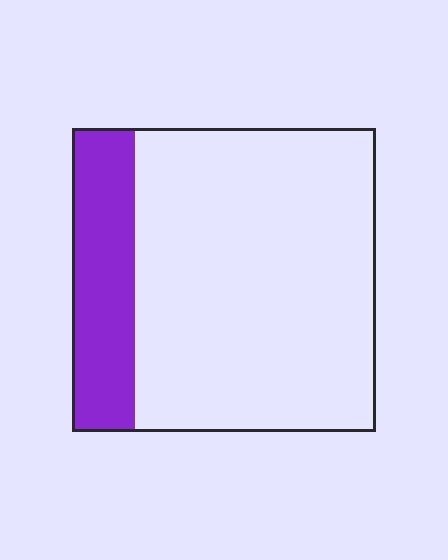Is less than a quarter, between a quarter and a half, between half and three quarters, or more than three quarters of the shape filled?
Less than a quarter.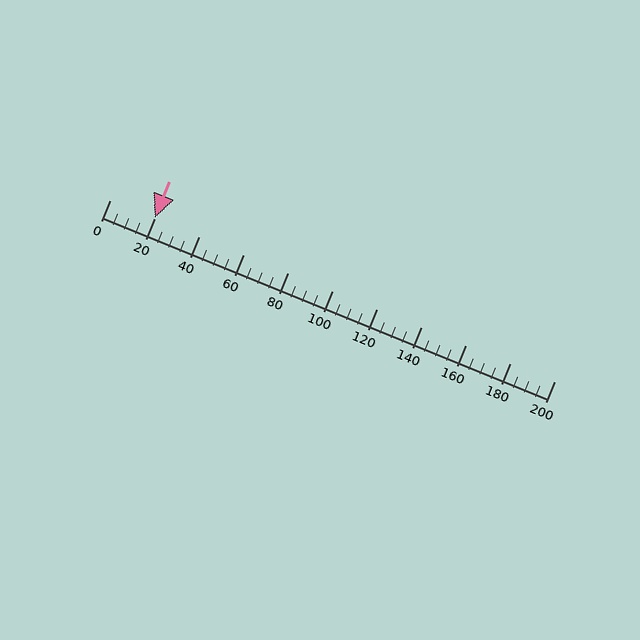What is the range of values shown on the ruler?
The ruler shows values from 0 to 200.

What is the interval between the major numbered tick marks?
The major tick marks are spaced 20 units apart.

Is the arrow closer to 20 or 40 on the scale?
The arrow is closer to 20.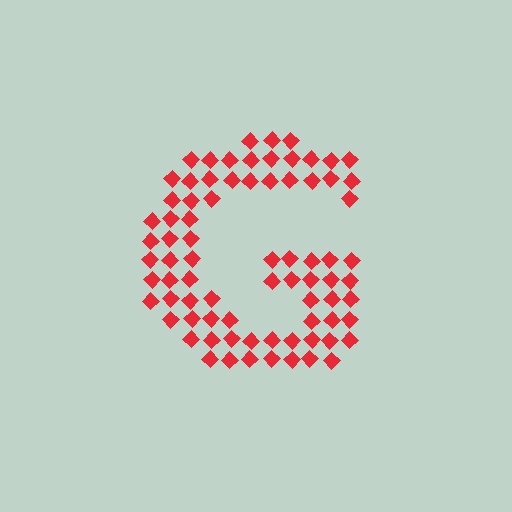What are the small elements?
The small elements are diamonds.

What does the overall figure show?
The overall figure shows the letter G.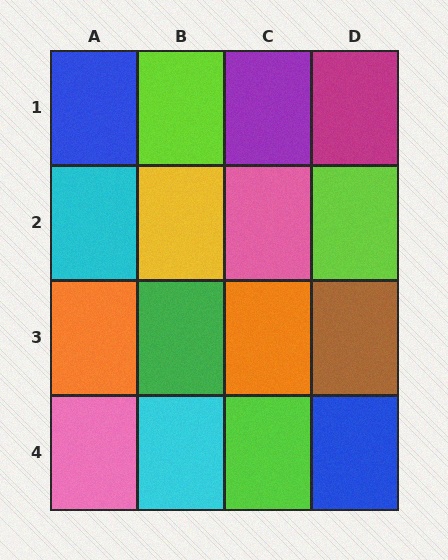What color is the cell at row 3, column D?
Brown.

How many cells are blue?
2 cells are blue.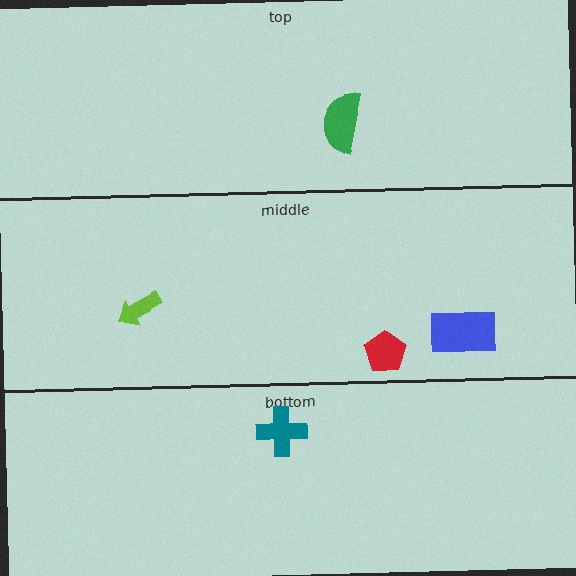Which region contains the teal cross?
The bottom region.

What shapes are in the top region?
The green semicircle.